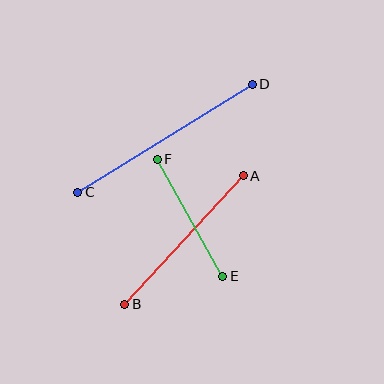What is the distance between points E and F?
The distance is approximately 134 pixels.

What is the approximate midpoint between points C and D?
The midpoint is at approximately (165, 138) pixels.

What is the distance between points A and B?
The distance is approximately 175 pixels.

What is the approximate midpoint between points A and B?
The midpoint is at approximately (184, 240) pixels.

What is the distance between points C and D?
The distance is approximately 205 pixels.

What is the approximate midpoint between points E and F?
The midpoint is at approximately (190, 218) pixels.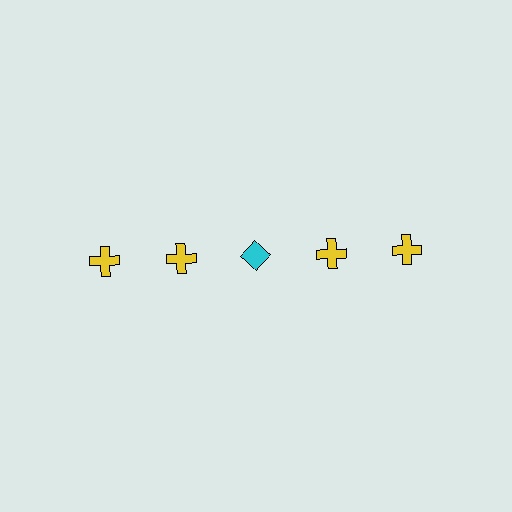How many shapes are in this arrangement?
There are 5 shapes arranged in a grid pattern.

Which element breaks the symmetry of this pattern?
The cyan diamond in the top row, center column breaks the symmetry. All other shapes are yellow crosses.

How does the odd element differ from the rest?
It differs in both color (cyan instead of yellow) and shape (diamond instead of cross).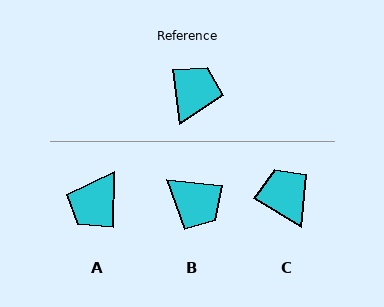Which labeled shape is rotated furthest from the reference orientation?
A, about 172 degrees away.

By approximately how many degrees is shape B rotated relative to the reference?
Approximately 103 degrees clockwise.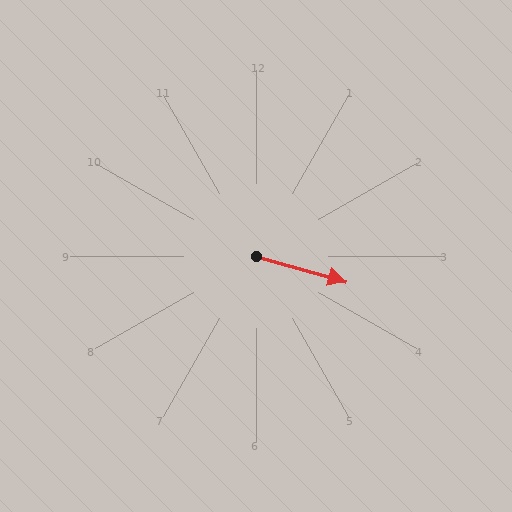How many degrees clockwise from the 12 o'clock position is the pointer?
Approximately 106 degrees.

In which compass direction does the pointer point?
East.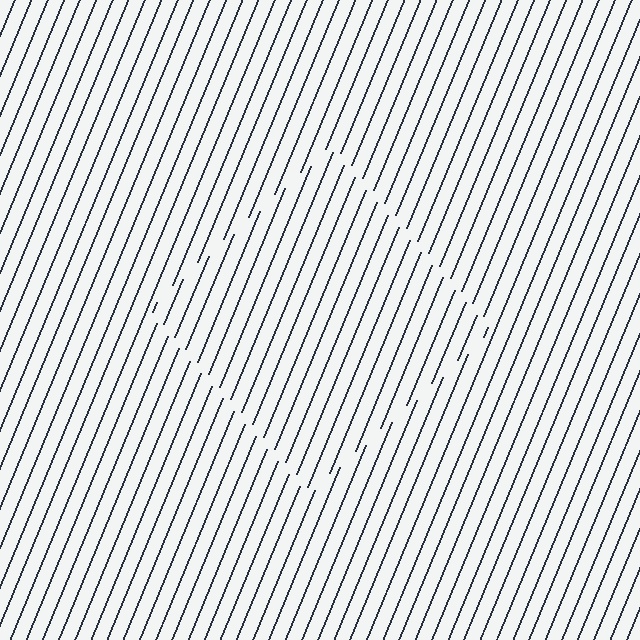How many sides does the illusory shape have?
4 sides — the line-ends trace a square.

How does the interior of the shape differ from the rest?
The interior of the shape contains the same grating, shifted by half a period — the contour is defined by the phase discontinuity where line-ends from the inner and outer gratings abut.